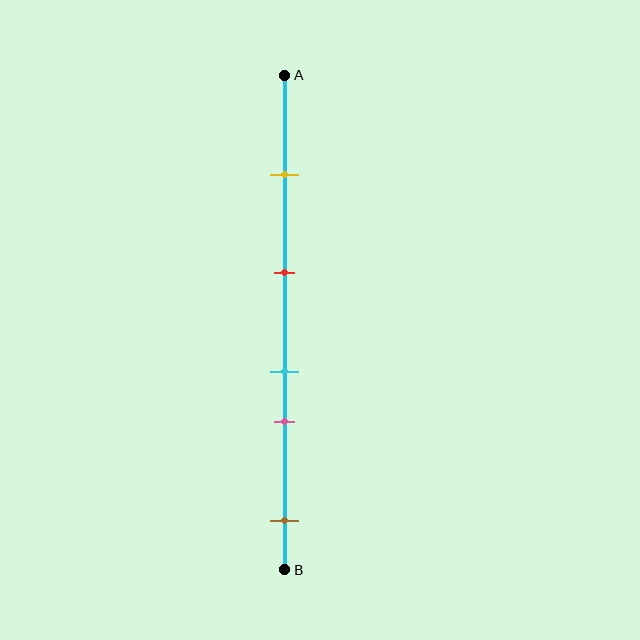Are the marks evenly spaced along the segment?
No, the marks are not evenly spaced.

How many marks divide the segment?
There are 5 marks dividing the segment.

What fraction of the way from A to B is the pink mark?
The pink mark is approximately 70% (0.7) of the way from A to B.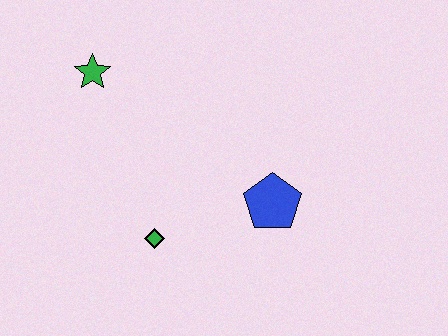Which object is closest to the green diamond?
The blue pentagon is closest to the green diamond.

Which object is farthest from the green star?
The blue pentagon is farthest from the green star.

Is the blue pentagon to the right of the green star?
Yes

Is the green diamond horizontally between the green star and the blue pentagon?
Yes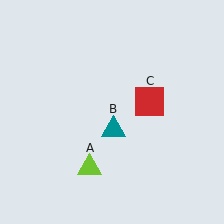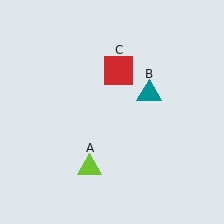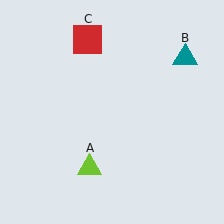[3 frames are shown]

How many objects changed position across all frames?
2 objects changed position: teal triangle (object B), red square (object C).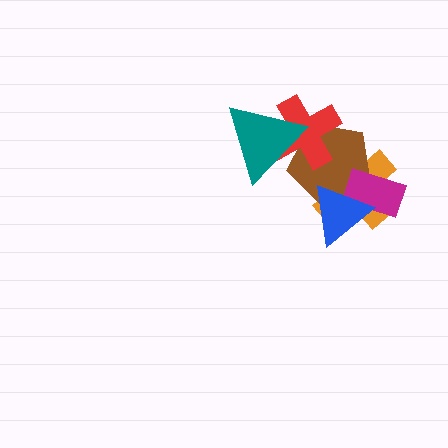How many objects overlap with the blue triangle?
3 objects overlap with the blue triangle.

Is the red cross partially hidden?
Yes, it is partially covered by another shape.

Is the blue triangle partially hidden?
No, no other shape covers it.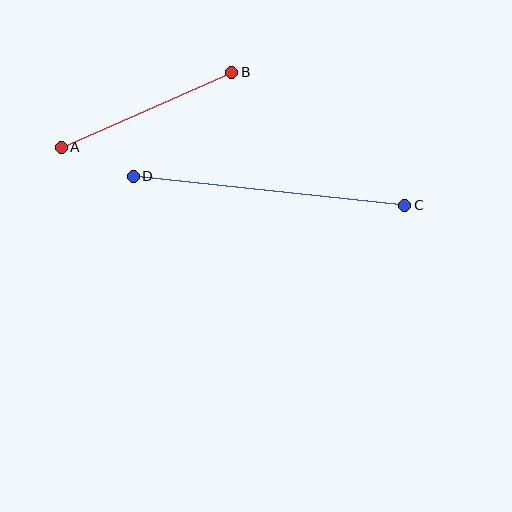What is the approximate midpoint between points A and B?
The midpoint is at approximately (146, 110) pixels.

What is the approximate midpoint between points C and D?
The midpoint is at approximately (269, 191) pixels.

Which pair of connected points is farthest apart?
Points C and D are farthest apart.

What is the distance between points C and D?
The distance is approximately 273 pixels.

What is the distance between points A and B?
The distance is approximately 186 pixels.